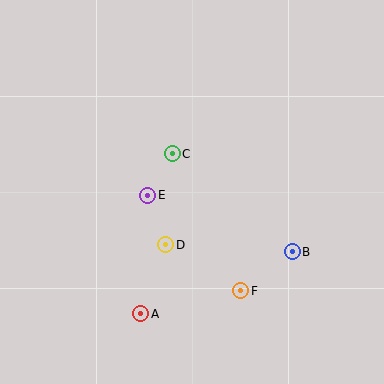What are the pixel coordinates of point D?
Point D is at (166, 245).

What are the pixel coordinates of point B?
Point B is at (292, 252).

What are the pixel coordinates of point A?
Point A is at (141, 314).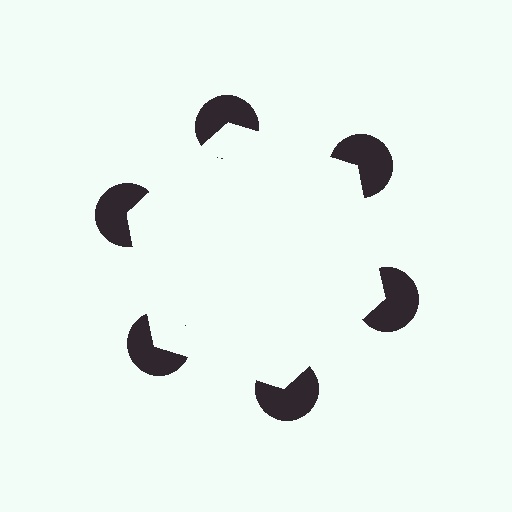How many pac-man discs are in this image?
There are 6 — one at each vertex of the illusory hexagon.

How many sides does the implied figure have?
6 sides.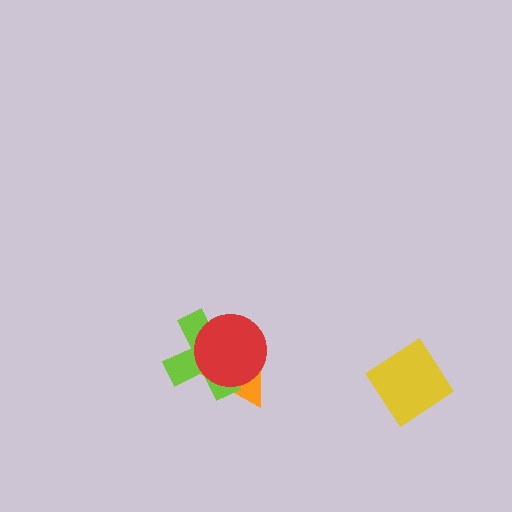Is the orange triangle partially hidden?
Yes, it is partially covered by another shape.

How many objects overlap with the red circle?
2 objects overlap with the red circle.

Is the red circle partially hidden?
No, no other shape covers it.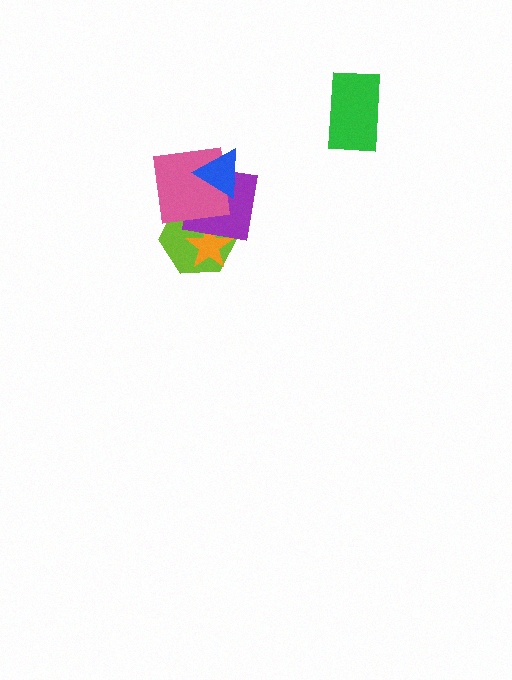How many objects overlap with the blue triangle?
2 objects overlap with the blue triangle.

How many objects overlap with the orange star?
3 objects overlap with the orange star.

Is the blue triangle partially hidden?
No, no other shape covers it.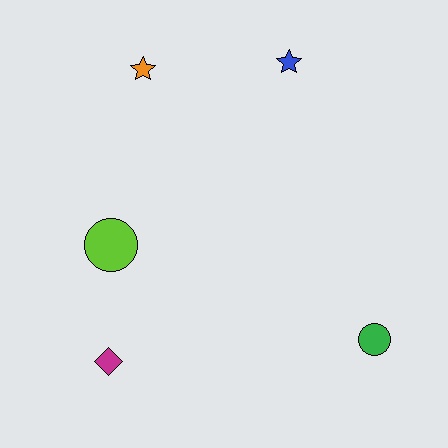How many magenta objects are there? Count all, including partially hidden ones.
There is 1 magenta object.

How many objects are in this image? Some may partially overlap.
There are 5 objects.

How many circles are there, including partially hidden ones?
There are 2 circles.